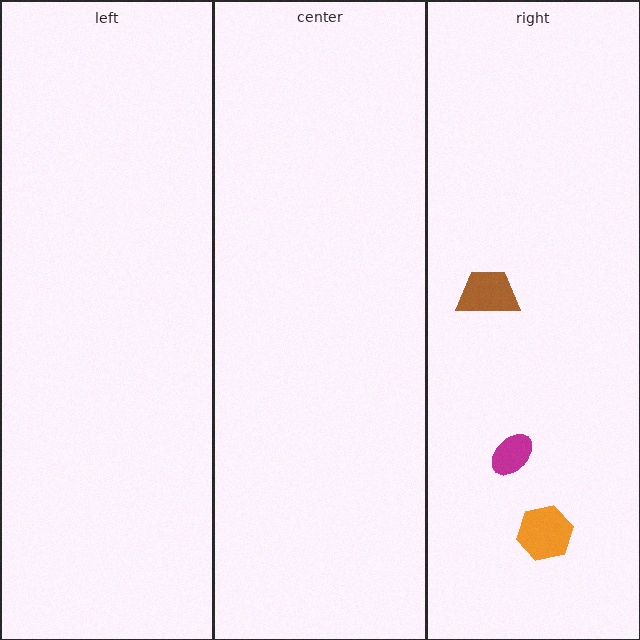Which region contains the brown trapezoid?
The right region.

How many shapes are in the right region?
3.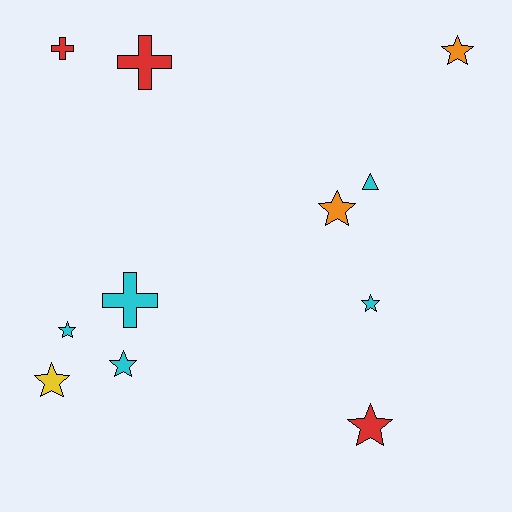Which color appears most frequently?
Cyan, with 5 objects.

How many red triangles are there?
There are no red triangles.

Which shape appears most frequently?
Star, with 7 objects.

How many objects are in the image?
There are 11 objects.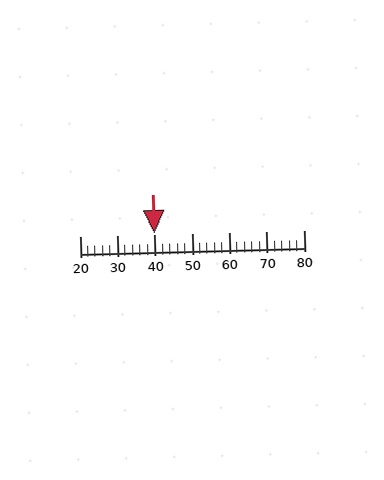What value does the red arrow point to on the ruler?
The red arrow points to approximately 40.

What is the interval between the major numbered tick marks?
The major tick marks are spaced 10 units apart.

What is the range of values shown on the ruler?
The ruler shows values from 20 to 80.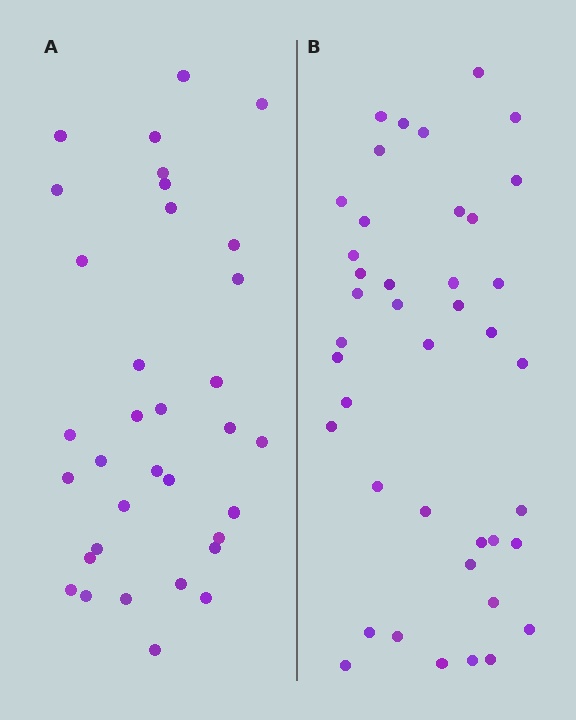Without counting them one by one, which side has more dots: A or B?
Region B (the right region) has more dots.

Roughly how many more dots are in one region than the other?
Region B has roughly 8 or so more dots than region A.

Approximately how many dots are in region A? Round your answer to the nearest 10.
About 30 dots. (The exact count is 34, which rounds to 30.)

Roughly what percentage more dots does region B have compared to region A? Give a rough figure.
About 20% more.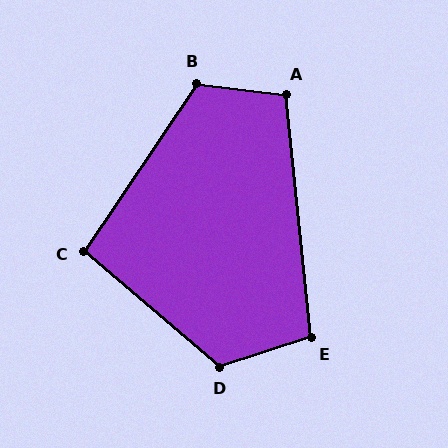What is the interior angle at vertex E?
Approximately 102 degrees (obtuse).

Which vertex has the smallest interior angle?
C, at approximately 97 degrees.